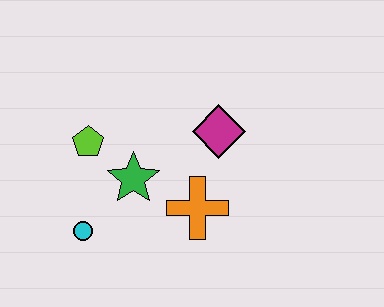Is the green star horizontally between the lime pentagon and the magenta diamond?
Yes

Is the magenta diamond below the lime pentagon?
No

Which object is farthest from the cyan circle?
The magenta diamond is farthest from the cyan circle.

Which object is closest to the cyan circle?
The green star is closest to the cyan circle.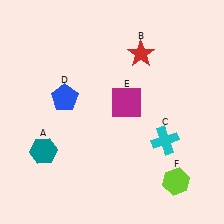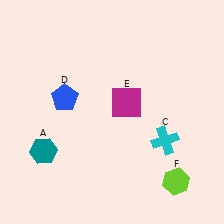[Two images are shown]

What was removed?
The red star (B) was removed in Image 2.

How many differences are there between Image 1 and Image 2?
There is 1 difference between the two images.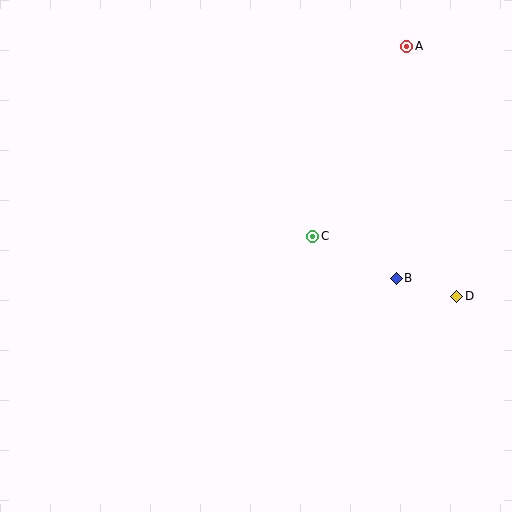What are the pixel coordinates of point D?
Point D is at (457, 296).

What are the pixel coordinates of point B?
Point B is at (396, 278).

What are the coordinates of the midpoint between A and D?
The midpoint between A and D is at (432, 171).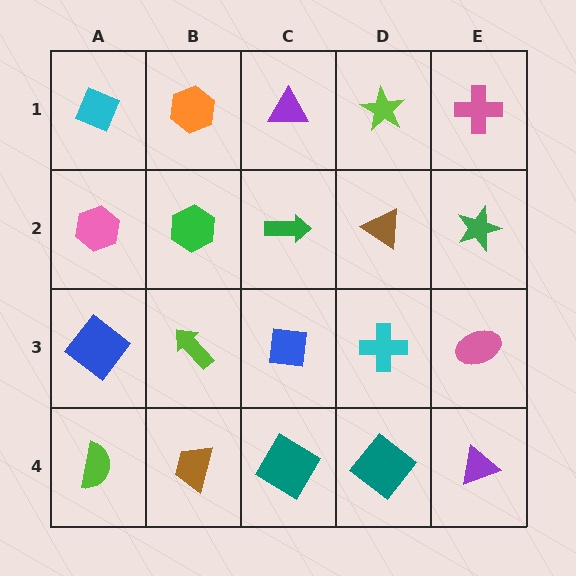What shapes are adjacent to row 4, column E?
A pink ellipse (row 3, column E), a teal diamond (row 4, column D).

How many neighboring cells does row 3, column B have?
4.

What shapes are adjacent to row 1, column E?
A green star (row 2, column E), a lime star (row 1, column D).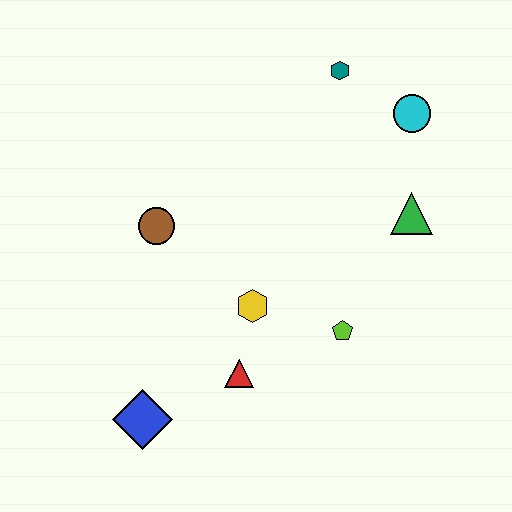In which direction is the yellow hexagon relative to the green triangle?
The yellow hexagon is to the left of the green triangle.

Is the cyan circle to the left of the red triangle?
No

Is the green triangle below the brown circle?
No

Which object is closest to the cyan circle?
The teal hexagon is closest to the cyan circle.